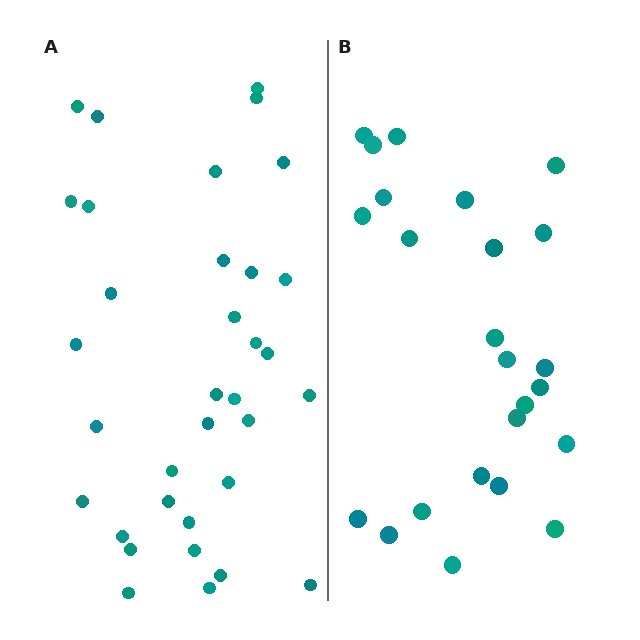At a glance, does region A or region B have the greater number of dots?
Region A (the left region) has more dots.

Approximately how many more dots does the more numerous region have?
Region A has roughly 10 or so more dots than region B.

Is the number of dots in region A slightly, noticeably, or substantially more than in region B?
Region A has noticeably more, but not dramatically so. The ratio is roughly 1.4 to 1.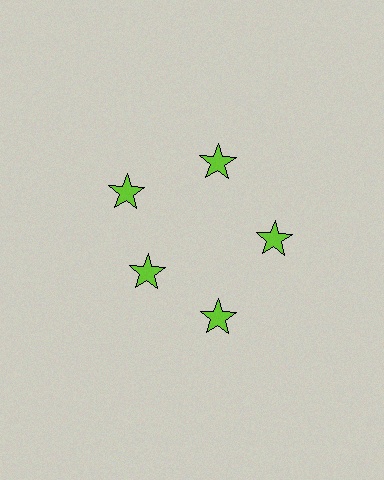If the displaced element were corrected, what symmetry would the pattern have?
It would have 5-fold rotational symmetry — the pattern would map onto itself every 72 degrees.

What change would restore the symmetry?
The symmetry would be restored by moving it outward, back onto the ring so that all 5 stars sit at equal angles and equal distance from the center.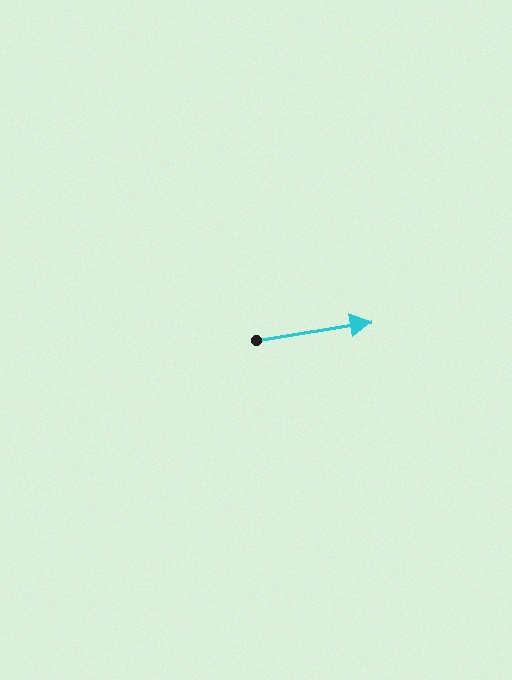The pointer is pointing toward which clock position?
Roughly 3 o'clock.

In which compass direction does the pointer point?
East.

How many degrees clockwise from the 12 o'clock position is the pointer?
Approximately 81 degrees.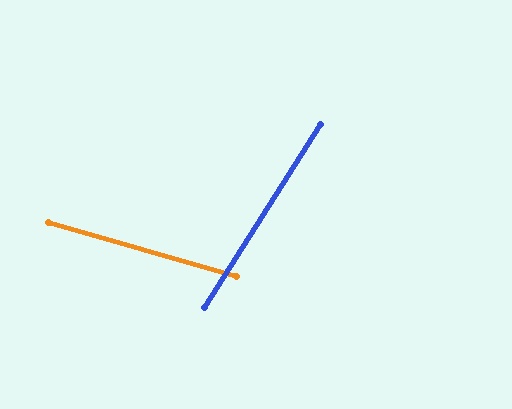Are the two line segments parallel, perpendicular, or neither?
Neither parallel nor perpendicular — they differ by about 73°.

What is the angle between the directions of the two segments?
Approximately 73 degrees.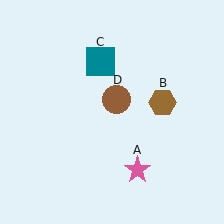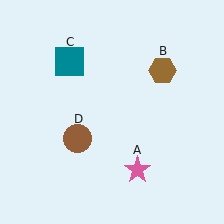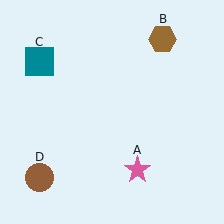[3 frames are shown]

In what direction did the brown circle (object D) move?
The brown circle (object D) moved down and to the left.